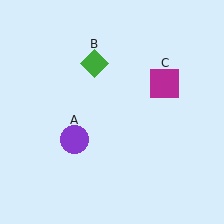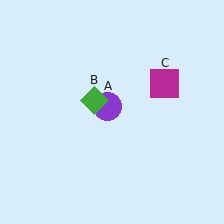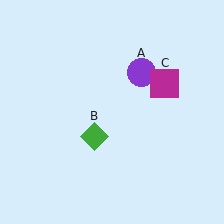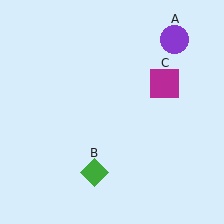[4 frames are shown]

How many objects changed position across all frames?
2 objects changed position: purple circle (object A), green diamond (object B).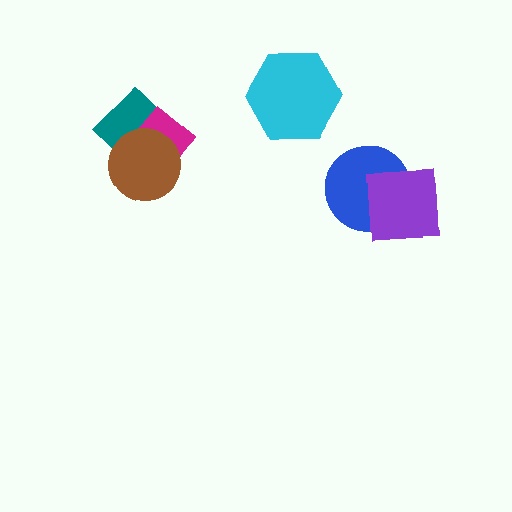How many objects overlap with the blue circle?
1 object overlaps with the blue circle.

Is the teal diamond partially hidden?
Yes, it is partially covered by another shape.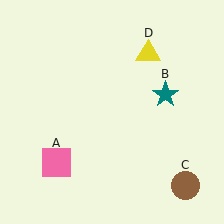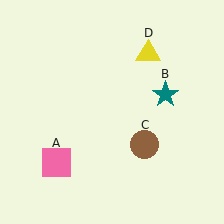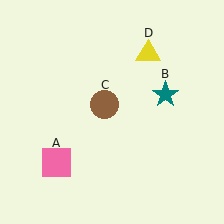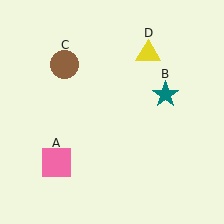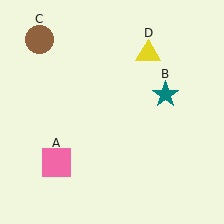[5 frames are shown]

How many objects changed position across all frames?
1 object changed position: brown circle (object C).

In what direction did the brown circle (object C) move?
The brown circle (object C) moved up and to the left.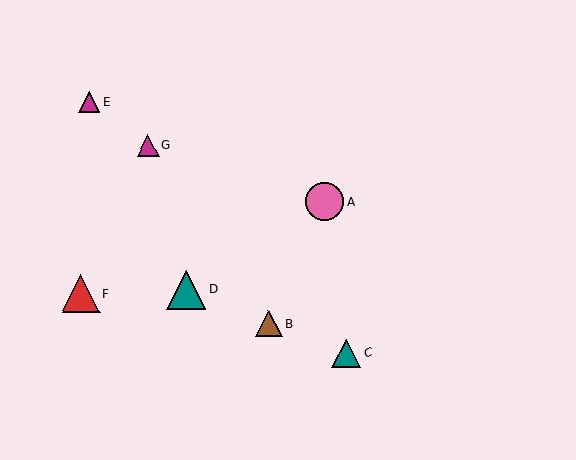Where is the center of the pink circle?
The center of the pink circle is at (324, 202).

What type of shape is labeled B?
Shape B is a brown triangle.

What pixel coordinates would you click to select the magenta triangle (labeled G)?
Click at (148, 145) to select the magenta triangle G.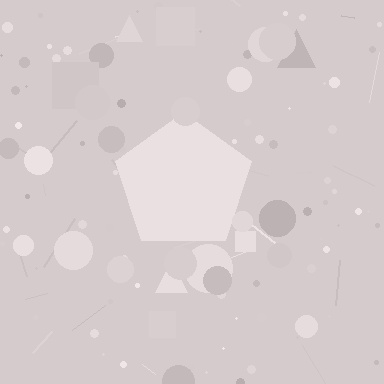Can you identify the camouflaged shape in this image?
The camouflaged shape is a pentagon.